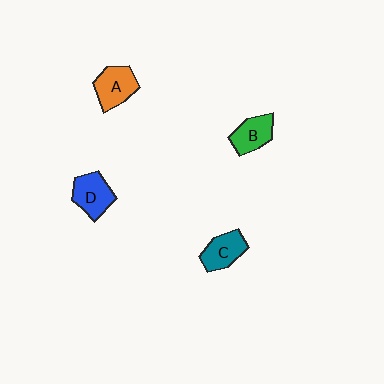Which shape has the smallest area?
Shape B (green).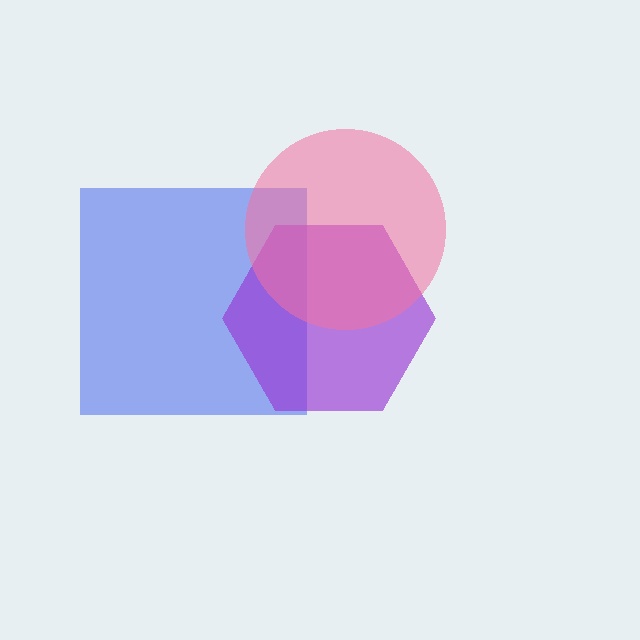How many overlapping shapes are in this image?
There are 3 overlapping shapes in the image.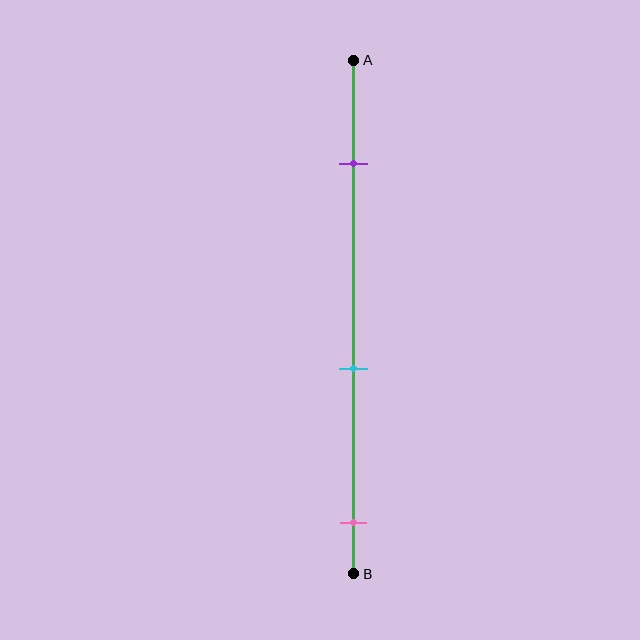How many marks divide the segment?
There are 3 marks dividing the segment.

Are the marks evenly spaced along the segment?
Yes, the marks are approximately evenly spaced.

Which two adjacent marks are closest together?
The cyan and pink marks are the closest adjacent pair.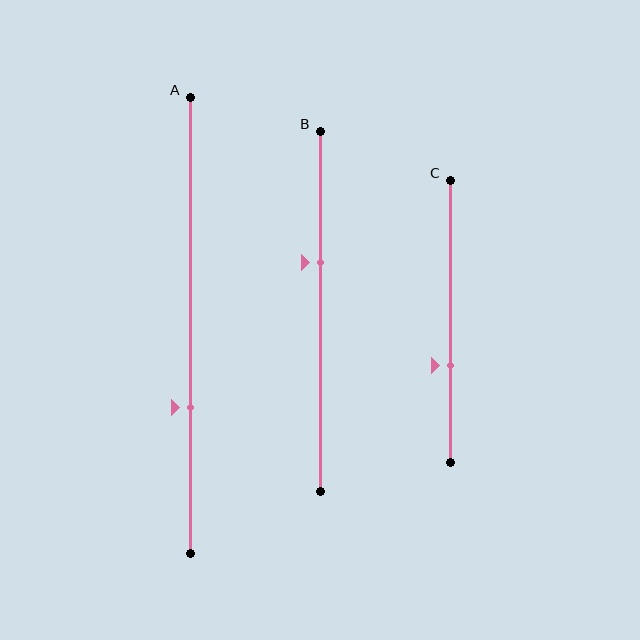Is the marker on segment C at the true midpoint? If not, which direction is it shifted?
No, the marker on segment C is shifted downward by about 16% of the segment length.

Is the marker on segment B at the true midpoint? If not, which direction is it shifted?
No, the marker on segment B is shifted upward by about 14% of the segment length.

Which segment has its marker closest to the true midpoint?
Segment B has its marker closest to the true midpoint.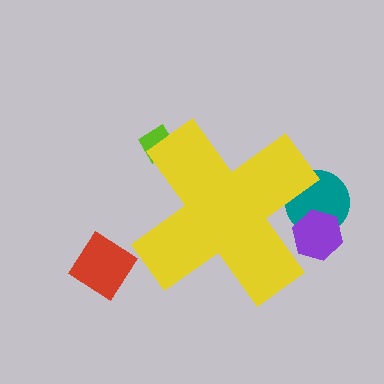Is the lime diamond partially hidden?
Yes, the lime diamond is partially hidden behind the yellow cross.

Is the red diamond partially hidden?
No, the red diamond is fully visible.